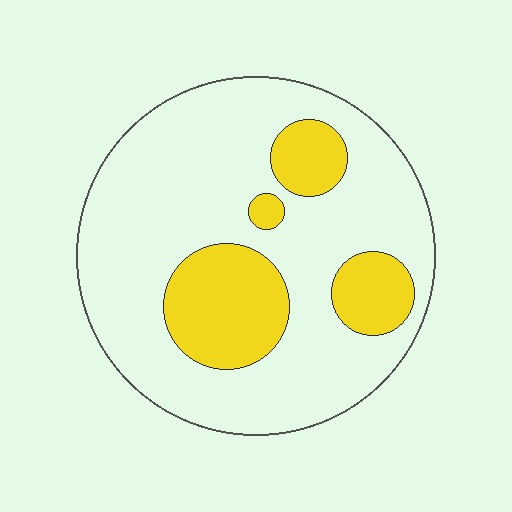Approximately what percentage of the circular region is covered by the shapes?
Approximately 25%.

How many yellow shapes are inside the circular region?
4.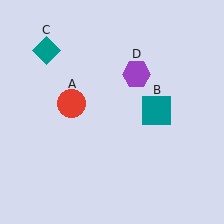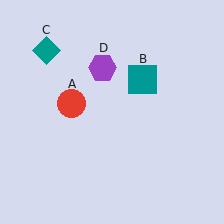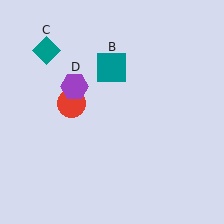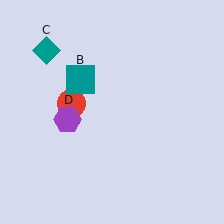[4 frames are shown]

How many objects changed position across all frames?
2 objects changed position: teal square (object B), purple hexagon (object D).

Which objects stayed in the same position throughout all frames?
Red circle (object A) and teal diamond (object C) remained stationary.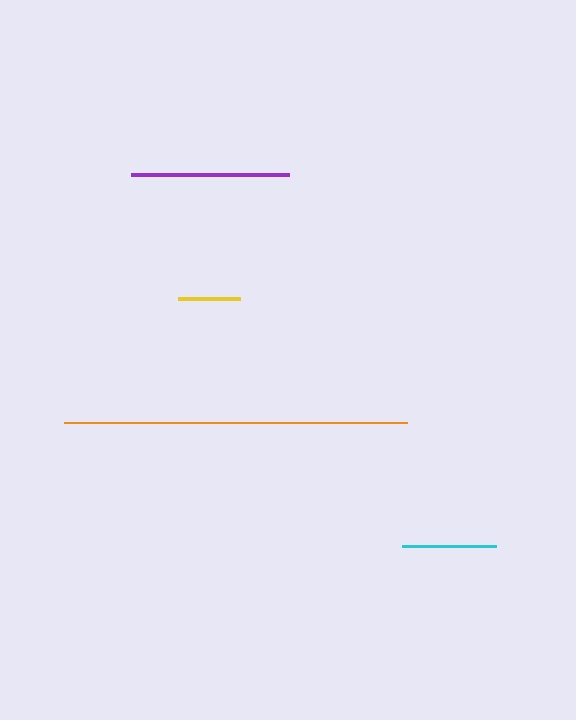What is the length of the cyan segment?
The cyan segment is approximately 94 pixels long.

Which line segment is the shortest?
The yellow line is the shortest at approximately 62 pixels.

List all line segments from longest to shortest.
From longest to shortest: orange, purple, cyan, yellow.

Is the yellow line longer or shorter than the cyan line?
The cyan line is longer than the yellow line.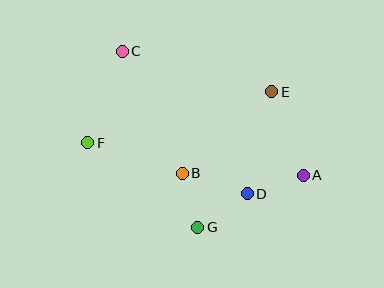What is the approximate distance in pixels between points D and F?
The distance between D and F is approximately 168 pixels.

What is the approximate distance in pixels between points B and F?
The distance between B and F is approximately 99 pixels.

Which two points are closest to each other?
Points B and G are closest to each other.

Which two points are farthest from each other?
Points A and C are farthest from each other.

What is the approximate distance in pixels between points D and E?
The distance between D and E is approximately 105 pixels.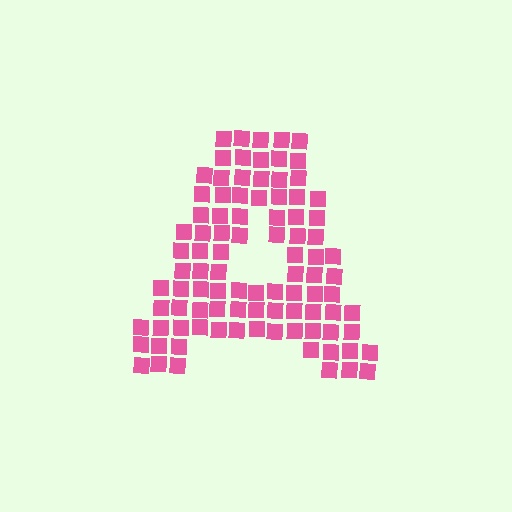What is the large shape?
The large shape is the letter A.